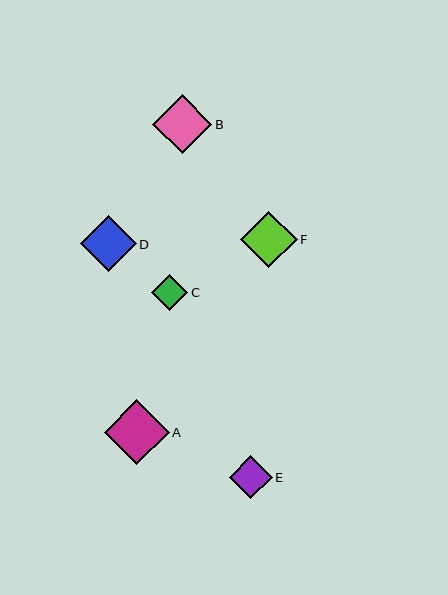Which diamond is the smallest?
Diamond C is the smallest with a size of approximately 36 pixels.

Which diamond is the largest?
Diamond A is the largest with a size of approximately 65 pixels.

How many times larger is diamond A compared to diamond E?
Diamond A is approximately 1.5 times the size of diamond E.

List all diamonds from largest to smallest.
From largest to smallest: A, B, D, F, E, C.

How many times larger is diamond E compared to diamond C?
Diamond E is approximately 1.2 times the size of diamond C.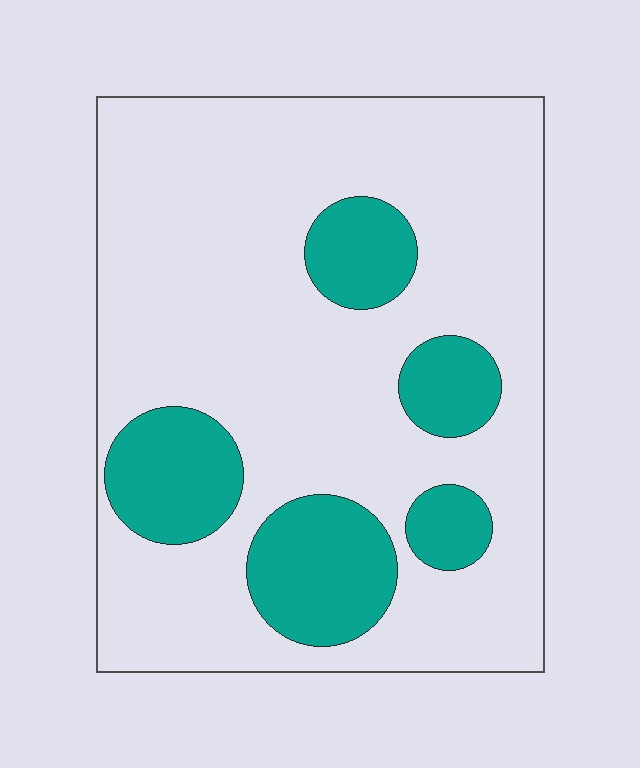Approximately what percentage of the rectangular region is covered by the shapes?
Approximately 20%.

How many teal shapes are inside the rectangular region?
5.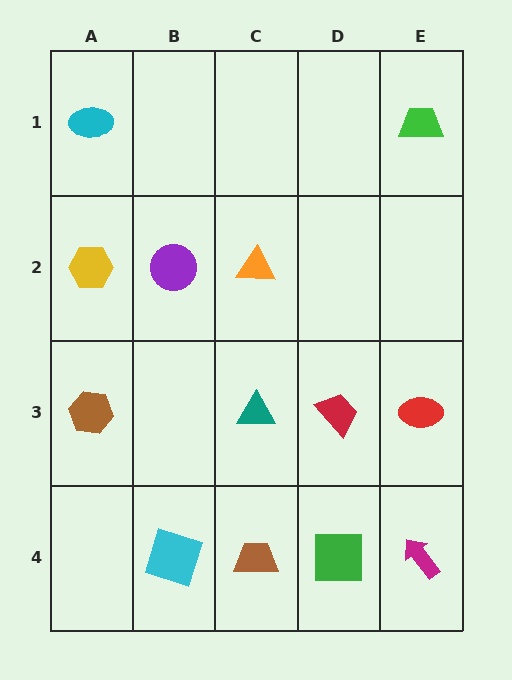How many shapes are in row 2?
3 shapes.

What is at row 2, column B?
A purple circle.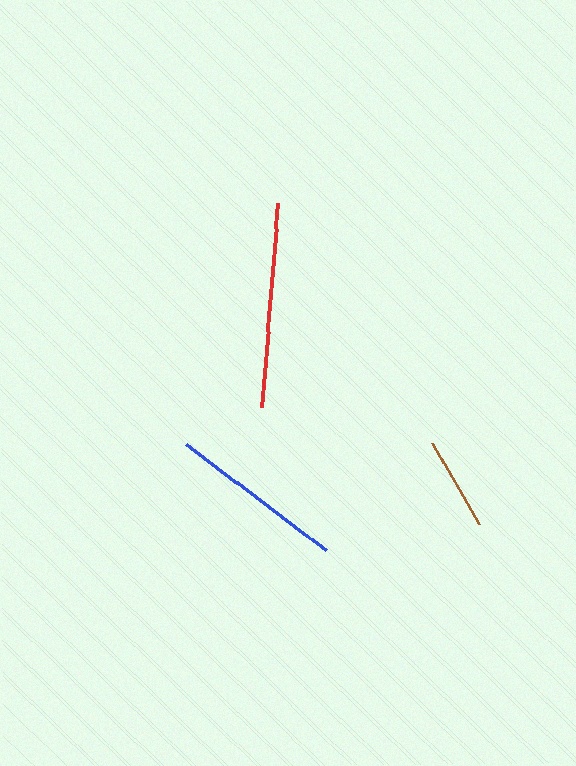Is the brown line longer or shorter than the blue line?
The blue line is longer than the brown line.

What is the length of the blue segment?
The blue segment is approximately 175 pixels long.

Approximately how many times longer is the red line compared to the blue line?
The red line is approximately 1.2 times the length of the blue line.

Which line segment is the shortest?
The brown line is the shortest at approximately 95 pixels.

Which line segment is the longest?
The red line is the longest at approximately 205 pixels.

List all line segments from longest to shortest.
From longest to shortest: red, blue, brown.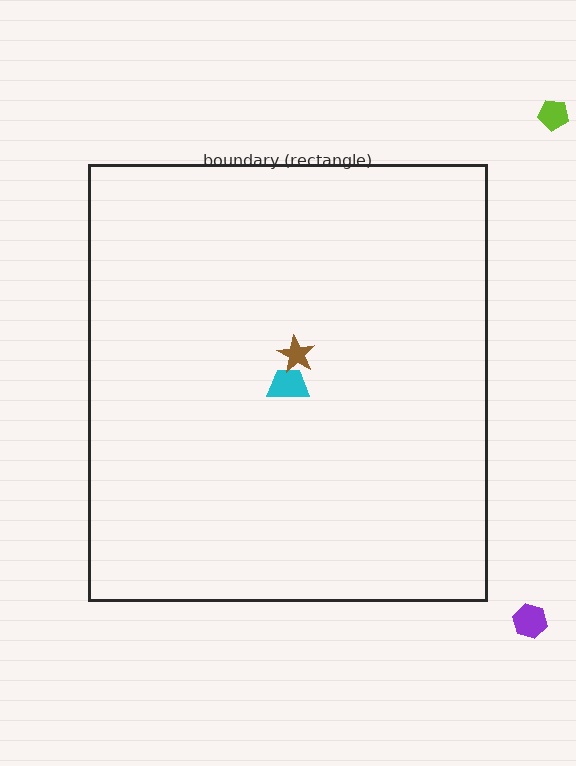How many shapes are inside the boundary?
2 inside, 2 outside.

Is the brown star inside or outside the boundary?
Inside.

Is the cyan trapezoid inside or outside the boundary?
Inside.